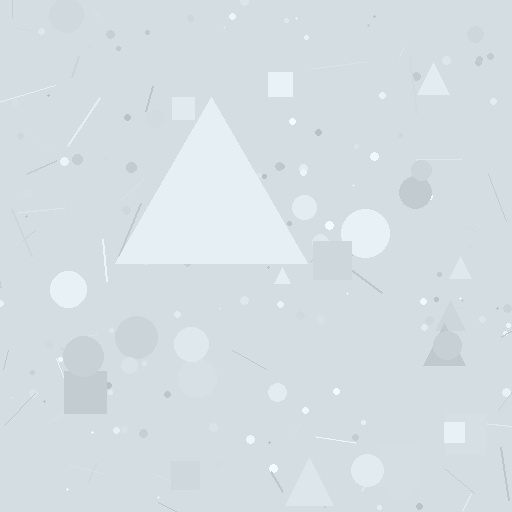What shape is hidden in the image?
A triangle is hidden in the image.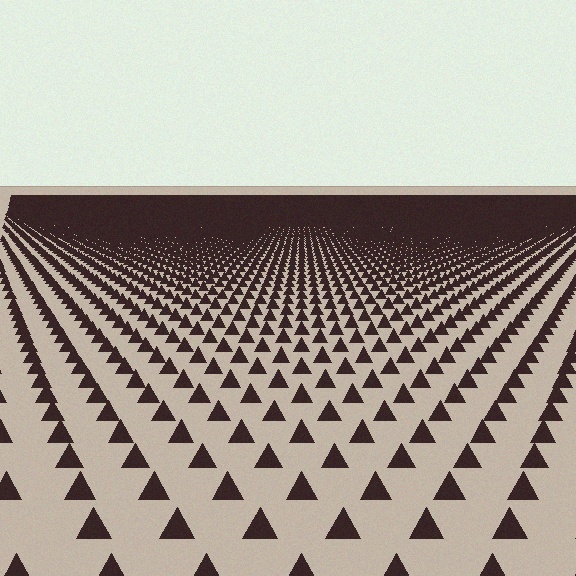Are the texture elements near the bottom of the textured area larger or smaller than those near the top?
Larger. Near the bottom, elements are closer to the viewer and appear at a bigger on-screen size.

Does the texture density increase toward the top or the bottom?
Density increases toward the top.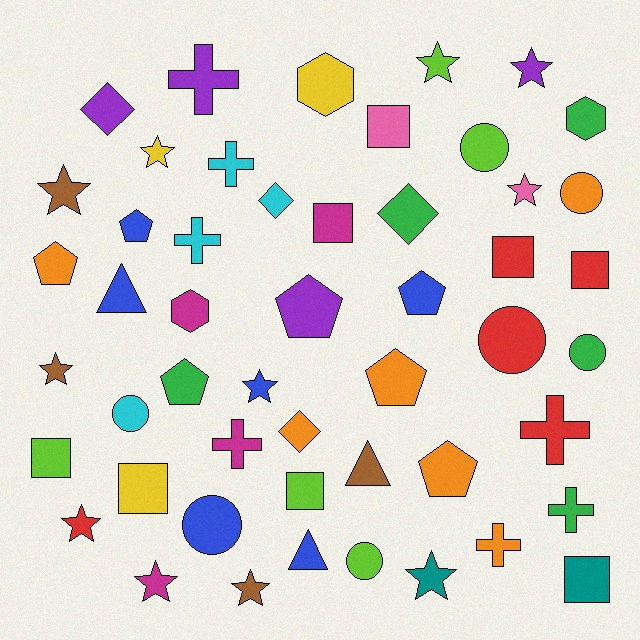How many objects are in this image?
There are 50 objects.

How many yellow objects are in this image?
There are 3 yellow objects.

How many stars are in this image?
There are 11 stars.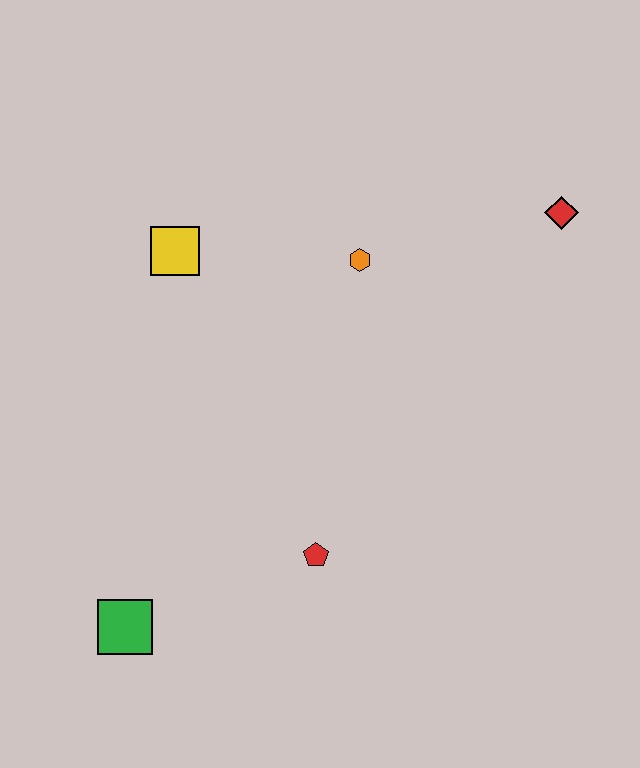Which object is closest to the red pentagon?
The green square is closest to the red pentagon.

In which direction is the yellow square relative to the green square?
The yellow square is above the green square.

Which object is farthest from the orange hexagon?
The green square is farthest from the orange hexagon.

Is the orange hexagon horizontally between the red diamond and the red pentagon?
Yes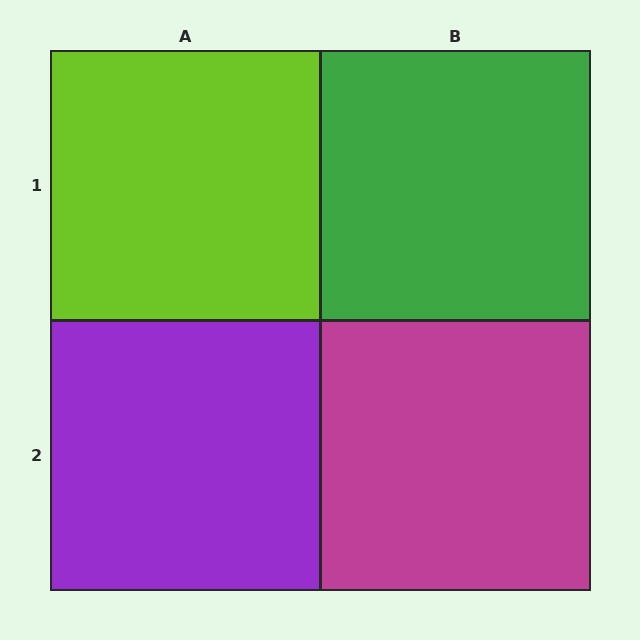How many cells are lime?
1 cell is lime.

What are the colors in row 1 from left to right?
Lime, green.